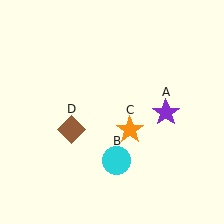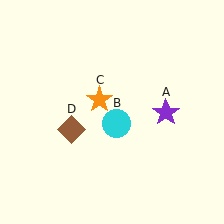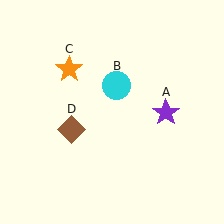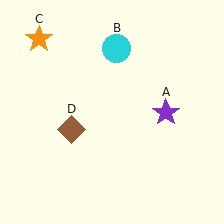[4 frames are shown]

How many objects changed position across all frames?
2 objects changed position: cyan circle (object B), orange star (object C).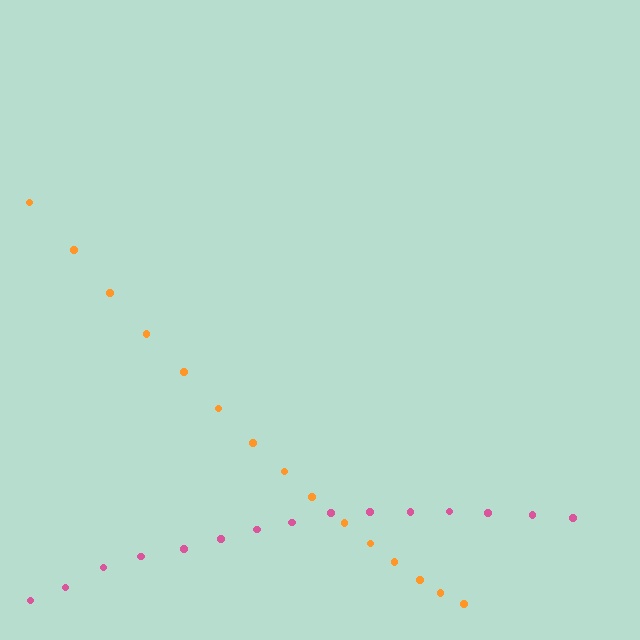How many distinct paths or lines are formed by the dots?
There are 2 distinct paths.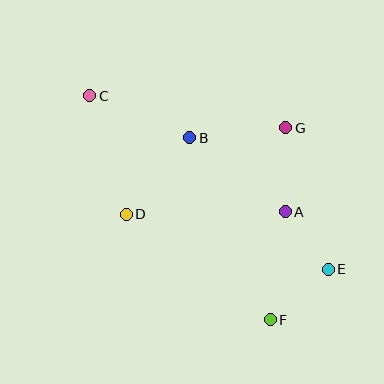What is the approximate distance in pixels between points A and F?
The distance between A and F is approximately 109 pixels.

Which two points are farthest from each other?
Points C and E are farthest from each other.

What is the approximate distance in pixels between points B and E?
The distance between B and E is approximately 191 pixels.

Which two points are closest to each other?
Points A and E are closest to each other.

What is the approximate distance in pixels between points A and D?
The distance between A and D is approximately 159 pixels.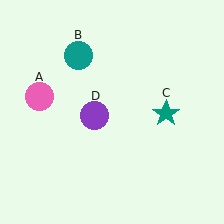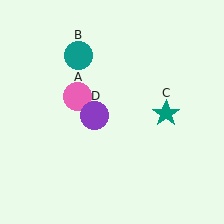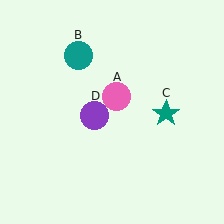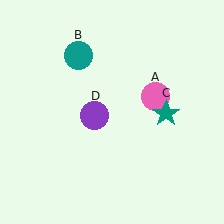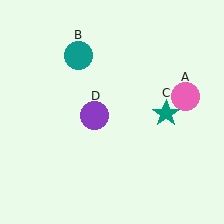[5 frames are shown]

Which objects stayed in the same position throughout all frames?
Teal circle (object B) and teal star (object C) and purple circle (object D) remained stationary.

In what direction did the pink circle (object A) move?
The pink circle (object A) moved right.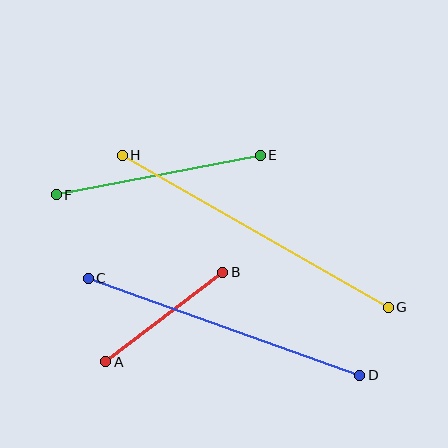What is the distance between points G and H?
The distance is approximately 307 pixels.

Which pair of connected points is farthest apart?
Points G and H are farthest apart.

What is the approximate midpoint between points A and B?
The midpoint is at approximately (164, 317) pixels.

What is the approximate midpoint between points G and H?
The midpoint is at approximately (255, 231) pixels.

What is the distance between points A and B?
The distance is approximately 147 pixels.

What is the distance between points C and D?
The distance is approximately 289 pixels.